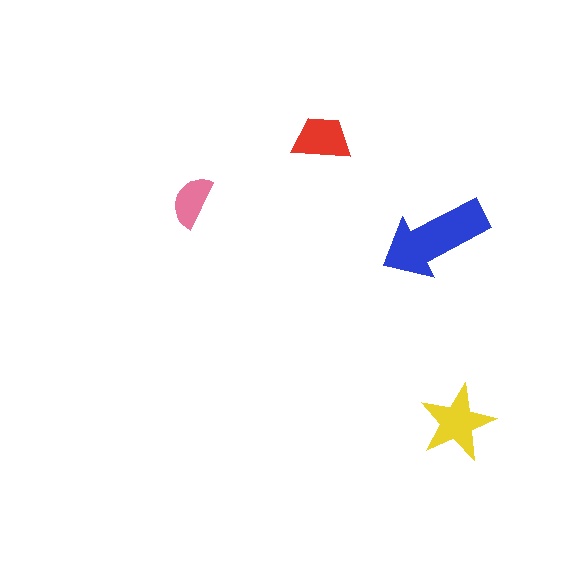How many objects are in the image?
There are 4 objects in the image.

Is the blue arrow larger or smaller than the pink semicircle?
Larger.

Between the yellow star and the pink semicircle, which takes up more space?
The yellow star.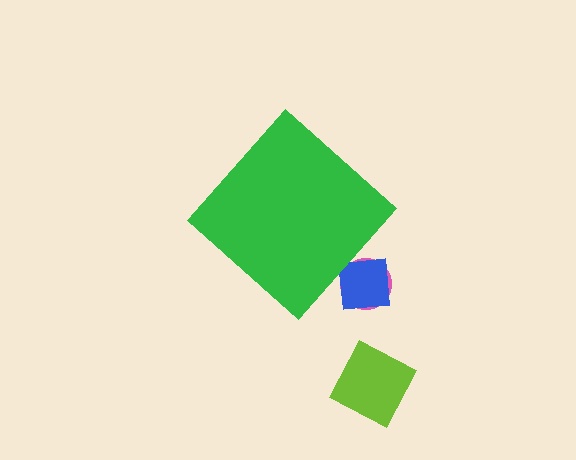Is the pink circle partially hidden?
Yes, the pink circle is partially hidden behind the green diamond.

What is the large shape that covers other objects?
A green diamond.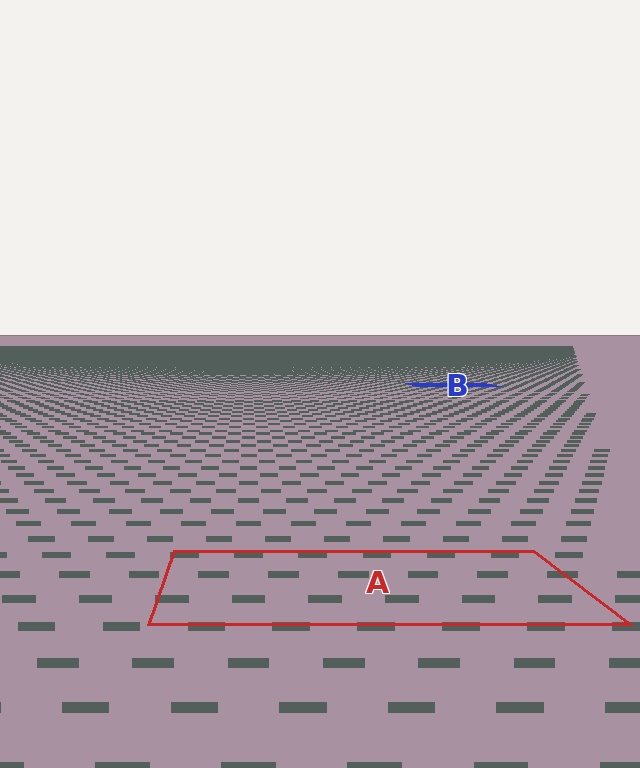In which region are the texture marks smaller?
The texture marks are smaller in region B, because it is farther away.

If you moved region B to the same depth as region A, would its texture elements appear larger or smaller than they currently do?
They would appear larger. At a closer depth, the same texture elements are projected at a bigger on-screen size.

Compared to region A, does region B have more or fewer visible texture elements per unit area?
Region B has more texture elements per unit area — they are packed more densely because it is farther away.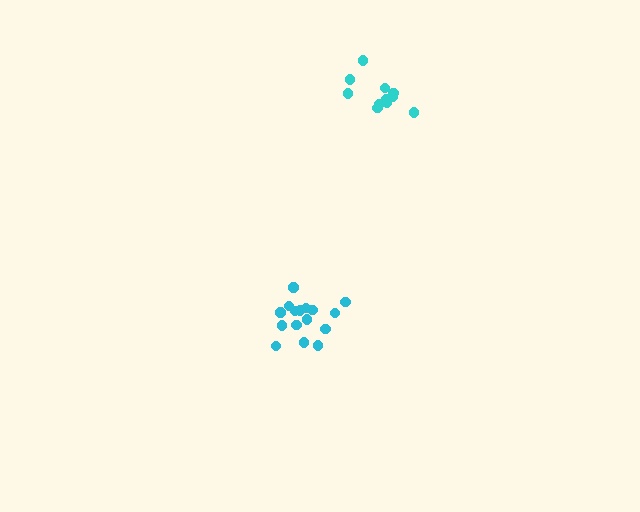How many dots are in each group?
Group 1: 16 dots, Group 2: 11 dots (27 total).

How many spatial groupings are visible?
There are 2 spatial groupings.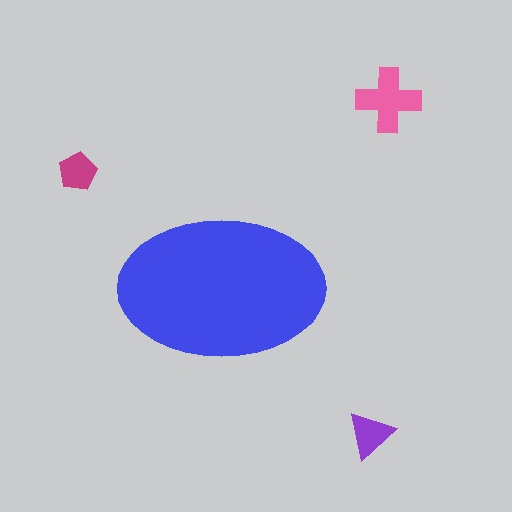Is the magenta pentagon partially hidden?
No, the magenta pentagon is fully visible.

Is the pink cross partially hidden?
No, the pink cross is fully visible.